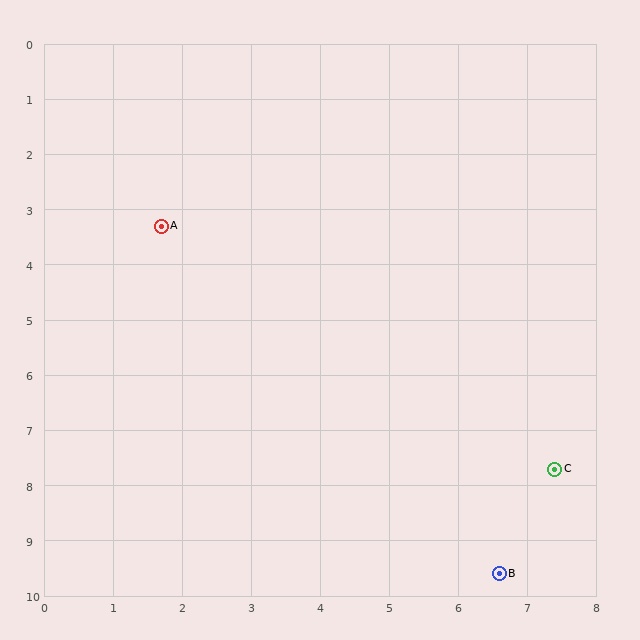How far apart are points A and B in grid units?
Points A and B are about 8.0 grid units apart.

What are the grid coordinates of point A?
Point A is at approximately (1.7, 3.3).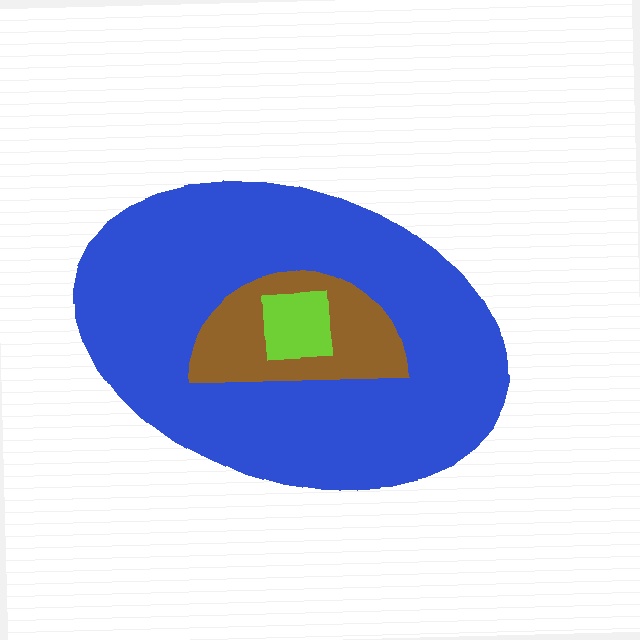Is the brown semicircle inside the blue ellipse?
Yes.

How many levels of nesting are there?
3.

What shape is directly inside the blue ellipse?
The brown semicircle.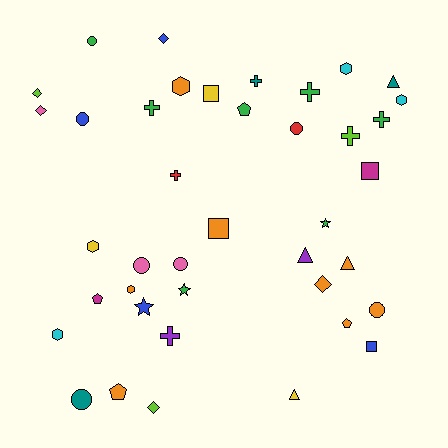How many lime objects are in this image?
There are 3 lime objects.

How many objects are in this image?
There are 40 objects.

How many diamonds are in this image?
There are 5 diamonds.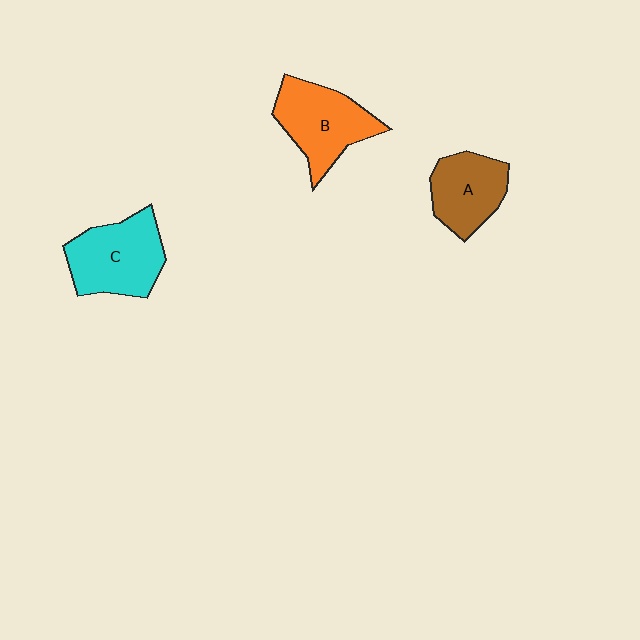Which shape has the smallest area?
Shape A (brown).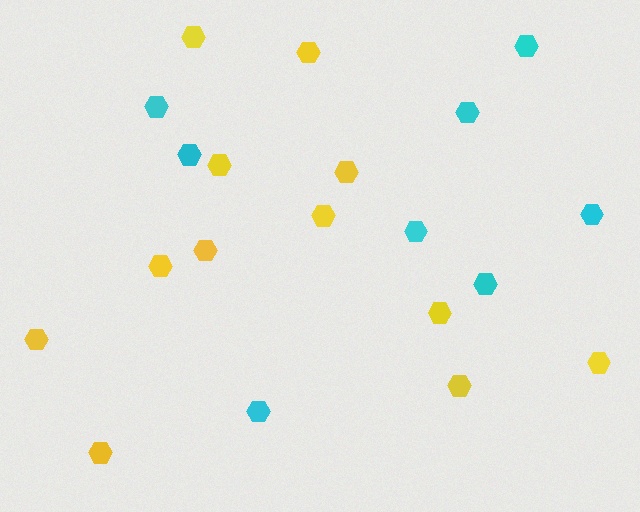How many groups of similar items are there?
There are 2 groups: one group of cyan hexagons (8) and one group of yellow hexagons (12).